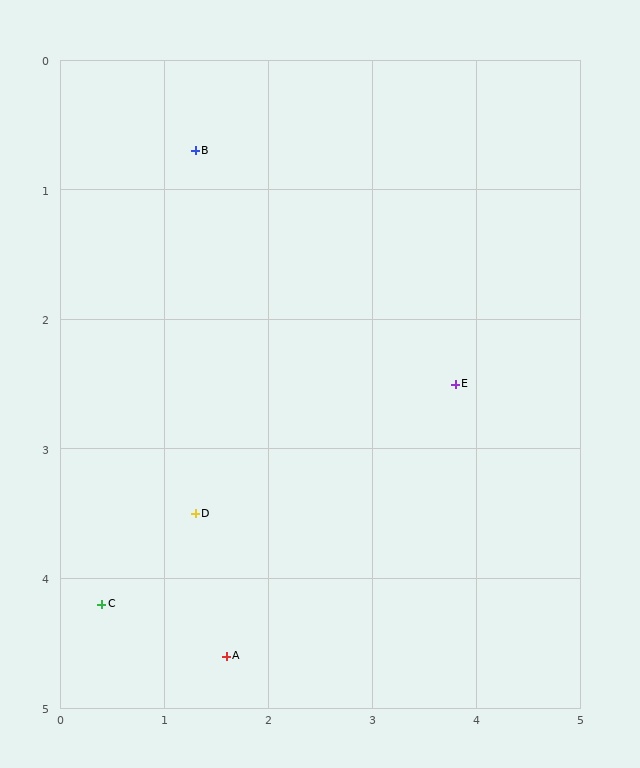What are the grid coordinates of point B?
Point B is at approximately (1.3, 0.7).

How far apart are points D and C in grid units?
Points D and C are about 1.1 grid units apart.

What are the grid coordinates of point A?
Point A is at approximately (1.6, 4.6).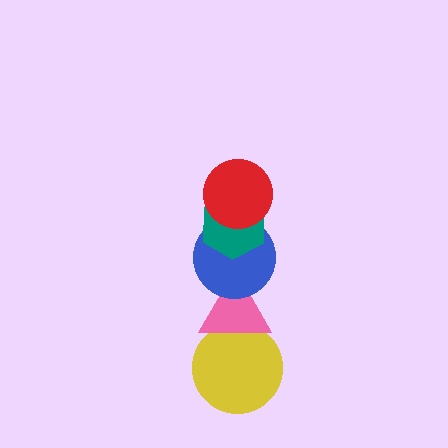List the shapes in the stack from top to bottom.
From top to bottom: the red circle, the teal hexagon, the blue circle, the pink triangle, the yellow circle.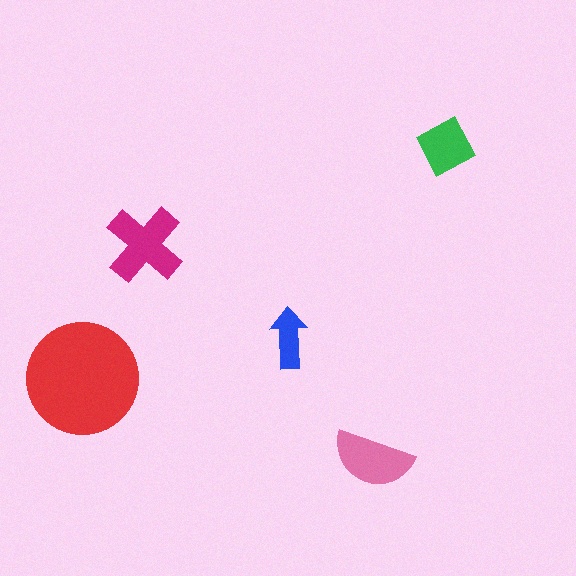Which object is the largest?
The red circle.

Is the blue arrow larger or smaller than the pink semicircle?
Smaller.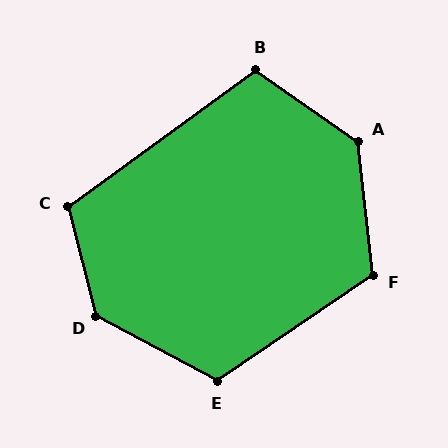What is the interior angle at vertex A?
Approximately 131 degrees (obtuse).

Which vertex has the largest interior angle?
D, at approximately 133 degrees.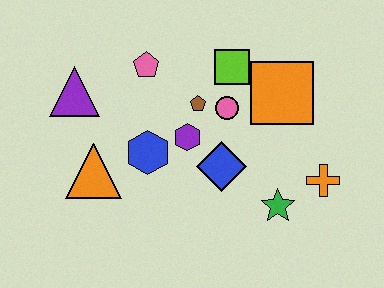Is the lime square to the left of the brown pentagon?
No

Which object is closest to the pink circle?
The brown pentagon is closest to the pink circle.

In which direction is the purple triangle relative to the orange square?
The purple triangle is to the left of the orange square.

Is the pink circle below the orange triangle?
No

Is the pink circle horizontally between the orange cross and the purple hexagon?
Yes